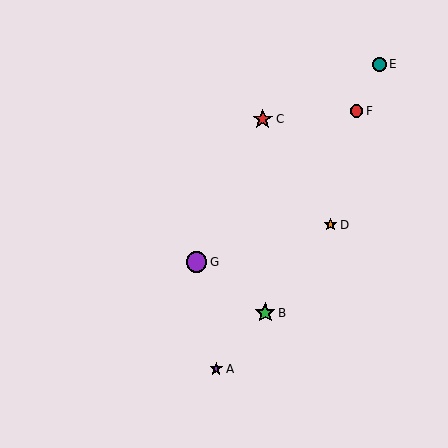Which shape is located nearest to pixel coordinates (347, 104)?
The red circle (labeled F) at (356, 111) is nearest to that location.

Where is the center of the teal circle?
The center of the teal circle is at (379, 64).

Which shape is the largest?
The purple circle (labeled G) is the largest.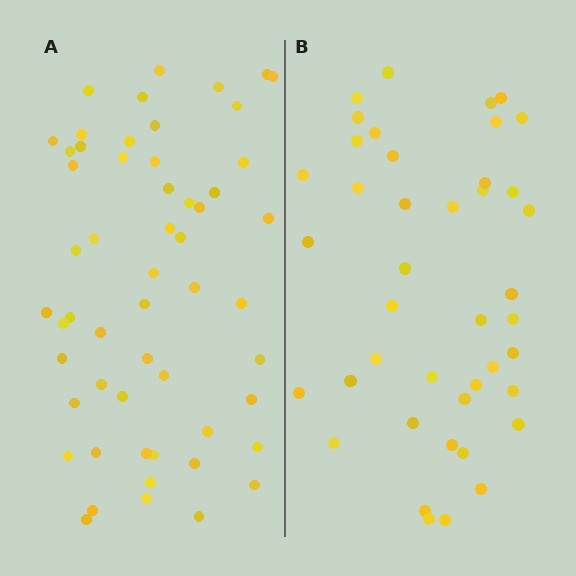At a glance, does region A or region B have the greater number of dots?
Region A (the left region) has more dots.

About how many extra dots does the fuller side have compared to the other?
Region A has approximately 15 more dots than region B.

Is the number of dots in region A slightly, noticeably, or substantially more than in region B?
Region A has noticeably more, but not dramatically so. The ratio is roughly 1.3 to 1.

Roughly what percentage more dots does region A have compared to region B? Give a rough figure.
About 30% more.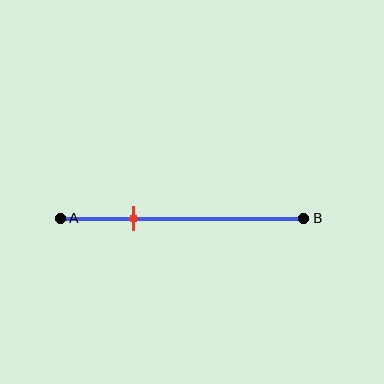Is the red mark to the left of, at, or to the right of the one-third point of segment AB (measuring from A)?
The red mark is to the left of the one-third point of segment AB.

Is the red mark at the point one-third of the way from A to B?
No, the mark is at about 30% from A, not at the 33% one-third point.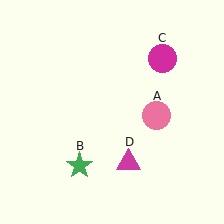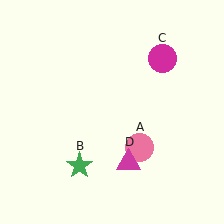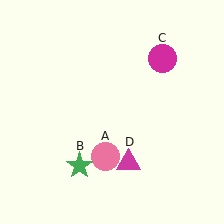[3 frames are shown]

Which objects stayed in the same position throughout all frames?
Green star (object B) and magenta circle (object C) and magenta triangle (object D) remained stationary.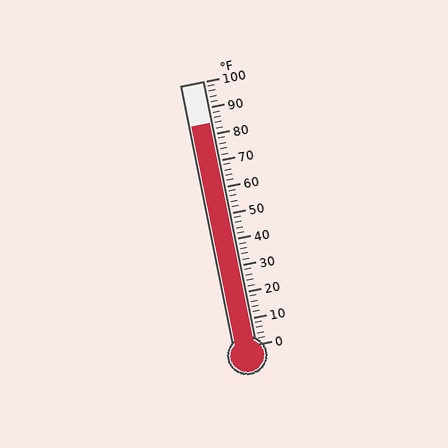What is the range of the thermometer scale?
The thermometer scale ranges from 0°F to 100°F.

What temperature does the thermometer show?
The thermometer shows approximately 84°F.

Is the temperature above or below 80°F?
The temperature is above 80°F.